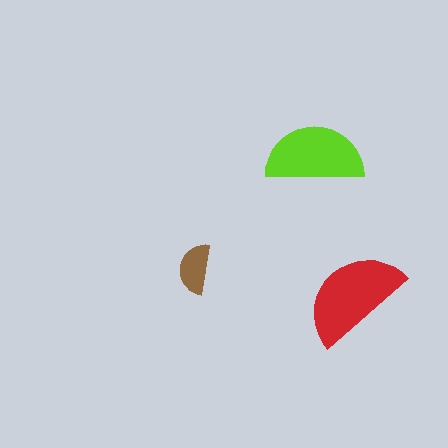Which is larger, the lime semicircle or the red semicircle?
The red one.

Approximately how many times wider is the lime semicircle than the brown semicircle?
About 2 times wider.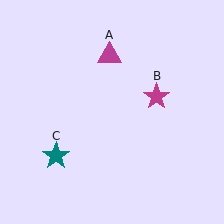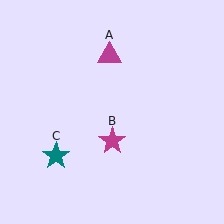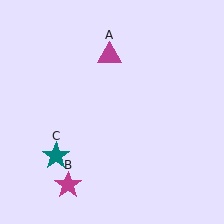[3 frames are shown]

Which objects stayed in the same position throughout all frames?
Magenta triangle (object A) and teal star (object C) remained stationary.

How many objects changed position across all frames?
1 object changed position: magenta star (object B).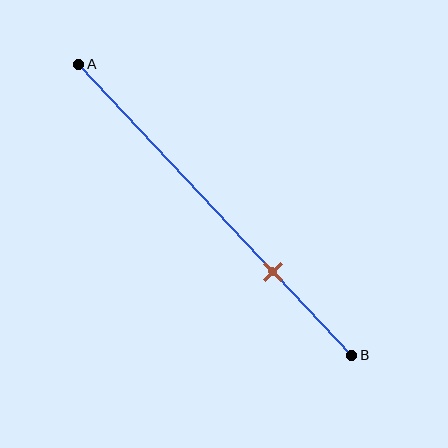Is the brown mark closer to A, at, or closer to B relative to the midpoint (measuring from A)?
The brown mark is closer to point B than the midpoint of segment AB.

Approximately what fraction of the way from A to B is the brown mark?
The brown mark is approximately 70% of the way from A to B.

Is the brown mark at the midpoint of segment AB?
No, the mark is at about 70% from A, not at the 50% midpoint.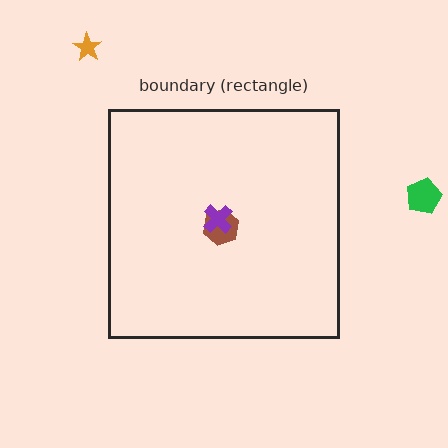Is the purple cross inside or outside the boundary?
Inside.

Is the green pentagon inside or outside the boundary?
Outside.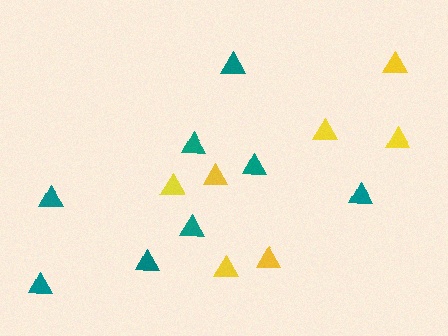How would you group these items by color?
There are 2 groups: one group of yellow triangles (7) and one group of teal triangles (8).